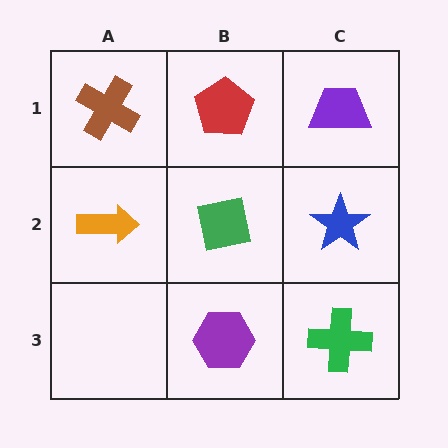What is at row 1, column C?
A purple trapezoid.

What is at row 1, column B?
A red pentagon.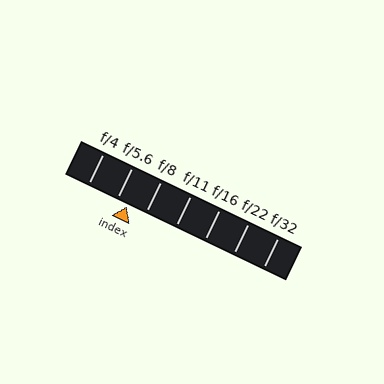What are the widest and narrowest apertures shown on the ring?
The widest aperture shown is f/4 and the narrowest is f/32.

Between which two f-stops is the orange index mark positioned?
The index mark is between f/5.6 and f/8.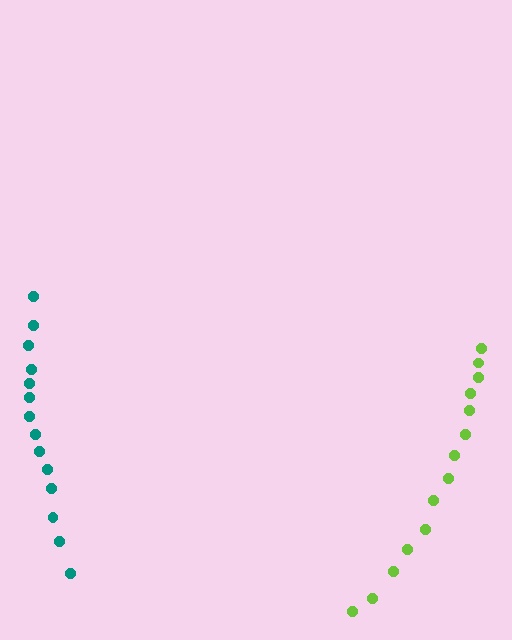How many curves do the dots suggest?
There are 2 distinct paths.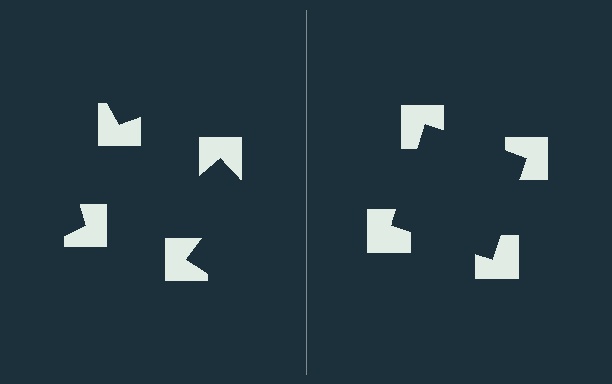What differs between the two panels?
The notched squares are positioned identically on both sides; only the wedge orientations differ. On the right they align to a square; on the left they are misaligned.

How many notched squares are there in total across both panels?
8 — 4 on each side.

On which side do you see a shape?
An illusory square appears on the right side. On the left side the wedge cuts are rotated, so no coherent shape forms.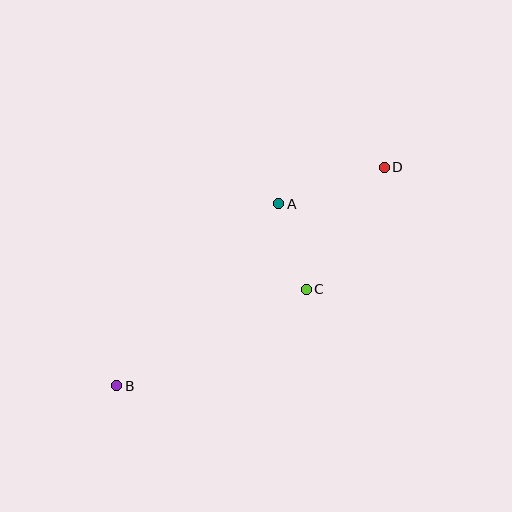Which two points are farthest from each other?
Points B and D are farthest from each other.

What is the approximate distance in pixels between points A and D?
The distance between A and D is approximately 112 pixels.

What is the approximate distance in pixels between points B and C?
The distance between B and C is approximately 213 pixels.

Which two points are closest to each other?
Points A and C are closest to each other.